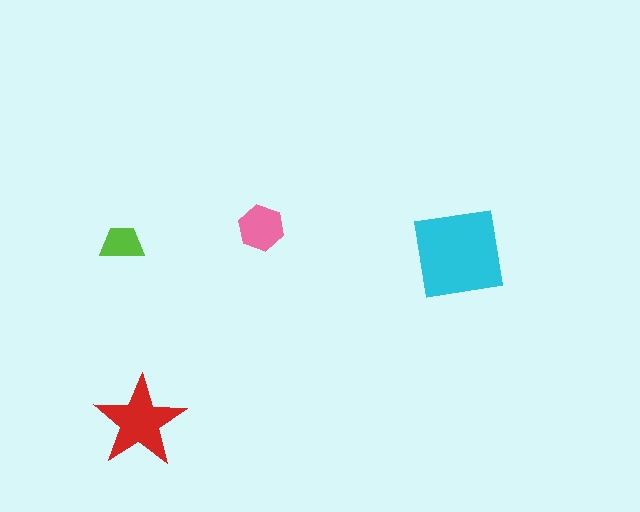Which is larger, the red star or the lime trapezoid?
The red star.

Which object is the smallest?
The lime trapezoid.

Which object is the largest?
The cyan square.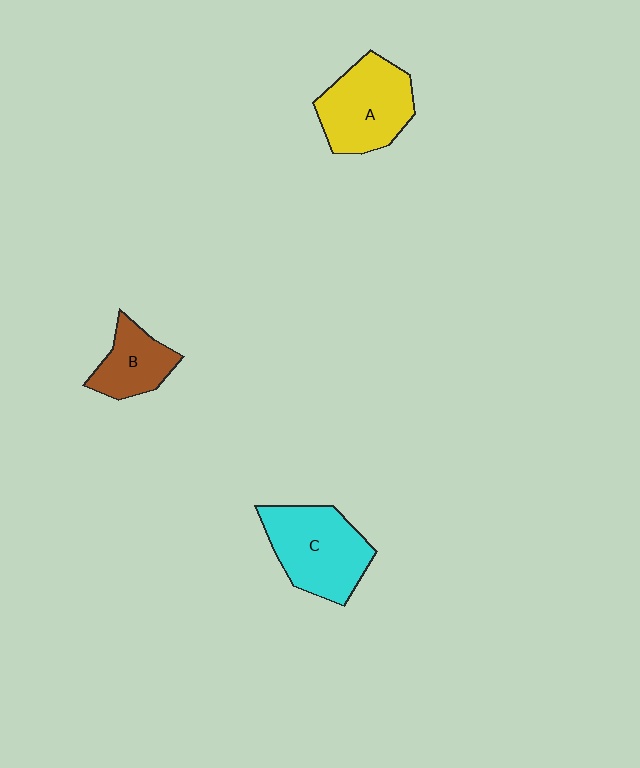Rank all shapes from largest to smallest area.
From largest to smallest: C (cyan), A (yellow), B (brown).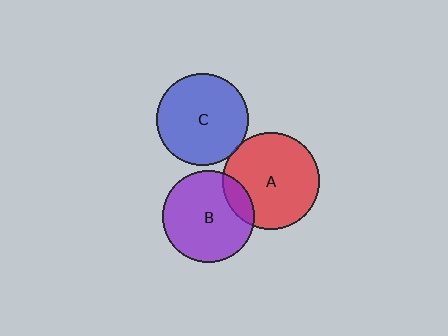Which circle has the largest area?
Circle A (red).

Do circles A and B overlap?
Yes.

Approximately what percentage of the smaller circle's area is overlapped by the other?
Approximately 15%.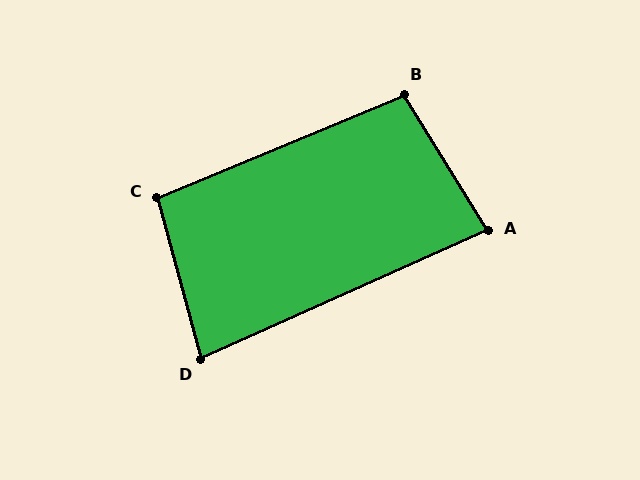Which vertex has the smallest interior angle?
D, at approximately 81 degrees.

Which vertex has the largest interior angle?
B, at approximately 99 degrees.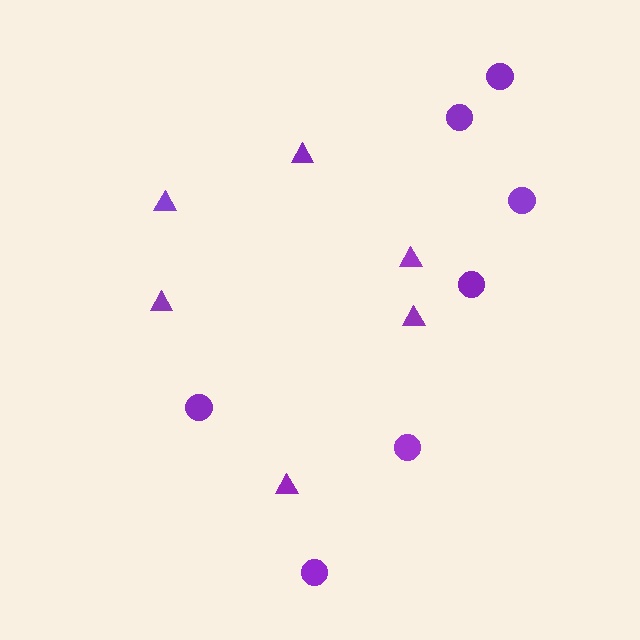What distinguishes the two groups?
There are 2 groups: one group of triangles (6) and one group of circles (7).